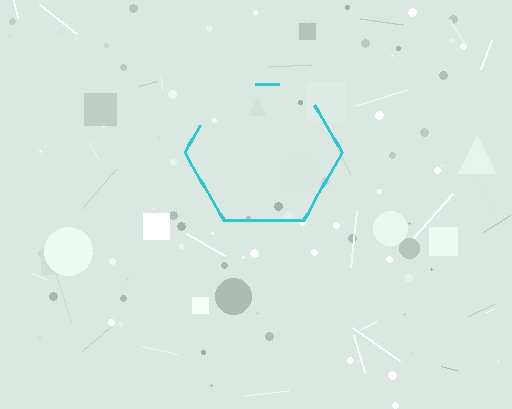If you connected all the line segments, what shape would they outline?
They would outline a hexagon.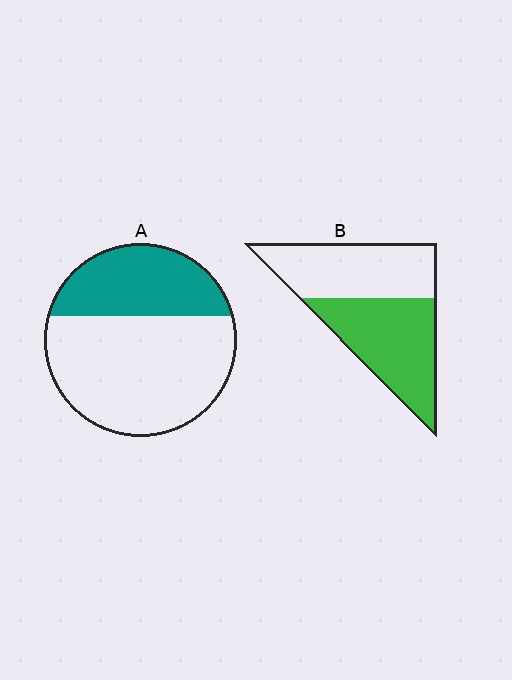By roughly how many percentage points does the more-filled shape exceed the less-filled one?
By roughly 15 percentage points (B over A).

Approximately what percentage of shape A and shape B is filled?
A is approximately 35% and B is approximately 50%.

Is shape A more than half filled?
No.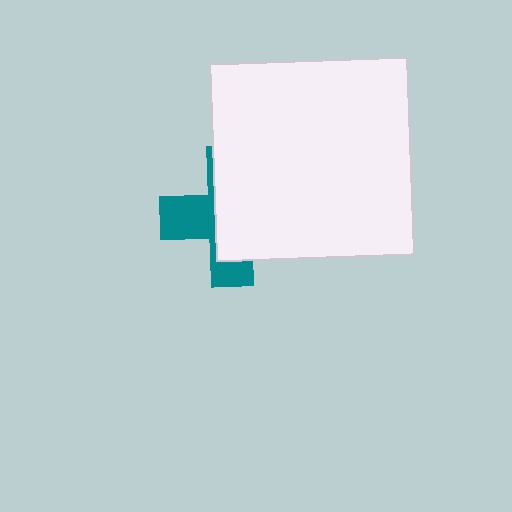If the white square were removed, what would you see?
You would see the complete teal cross.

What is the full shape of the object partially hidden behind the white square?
The partially hidden object is a teal cross.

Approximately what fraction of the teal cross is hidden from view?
Roughly 63% of the teal cross is hidden behind the white square.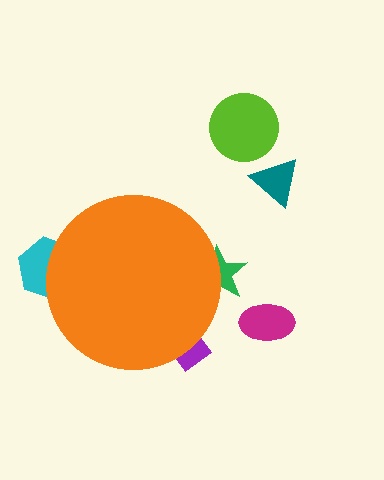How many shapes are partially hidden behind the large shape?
3 shapes are partially hidden.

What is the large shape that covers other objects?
An orange circle.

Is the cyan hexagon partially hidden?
Yes, the cyan hexagon is partially hidden behind the orange circle.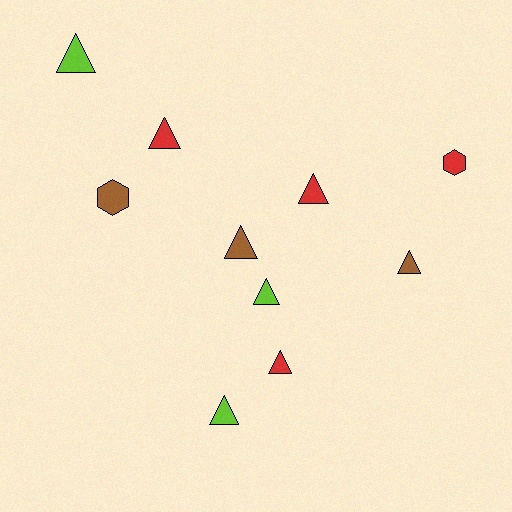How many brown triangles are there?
There are 2 brown triangles.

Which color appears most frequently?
Red, with 4 objects.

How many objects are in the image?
There are 10 objects.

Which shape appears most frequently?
Triangle, with 8 objects.